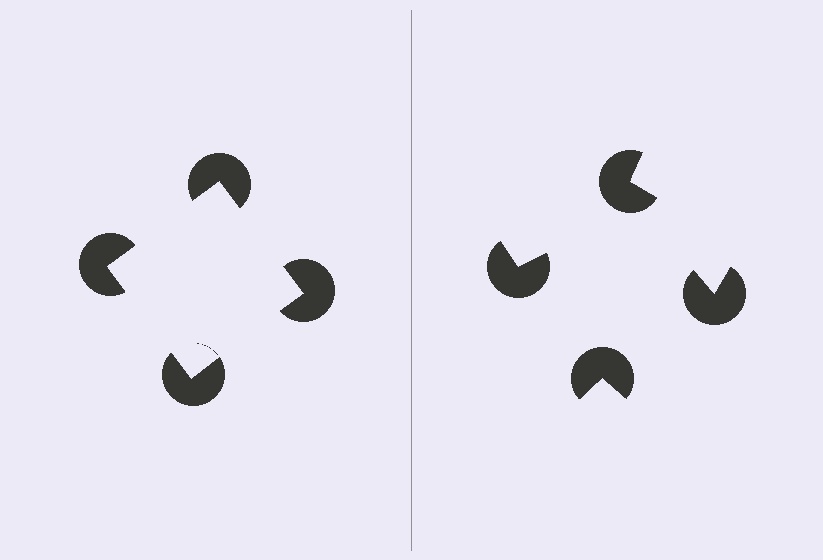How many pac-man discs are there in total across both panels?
8 — 4 on each side.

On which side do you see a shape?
An illusory square appears on the left side. On the right side the wedge cuts are rotated, so no coherent shape forms.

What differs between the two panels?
The pac-man discs are positioned identically on both sides; only the wedge orientations differ. On the left they align to a square; on the right they are misaligned.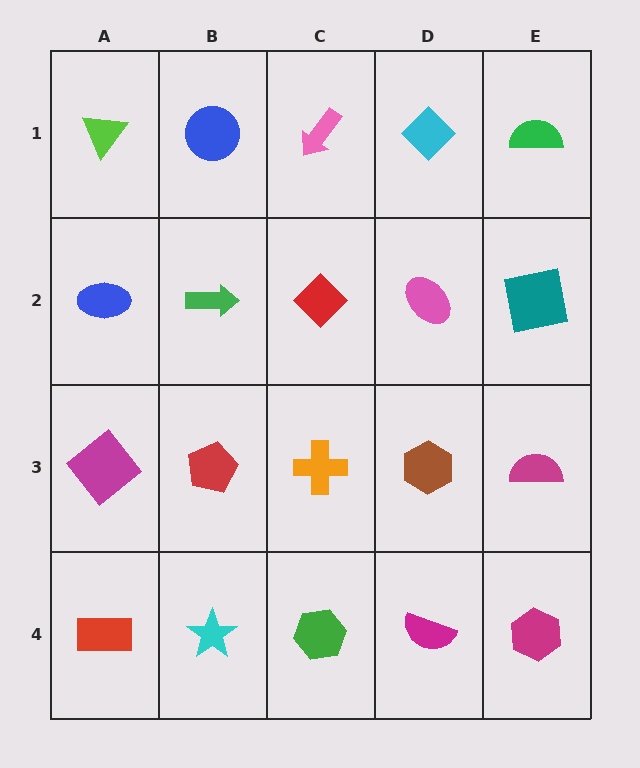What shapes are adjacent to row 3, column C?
A red diamond (row 2, column C), a green hexagon (row 4, column C), a red pentagon (row 3, column B), a brown hexagon (row 3, column D).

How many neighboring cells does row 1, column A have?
2.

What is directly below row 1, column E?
A teal square.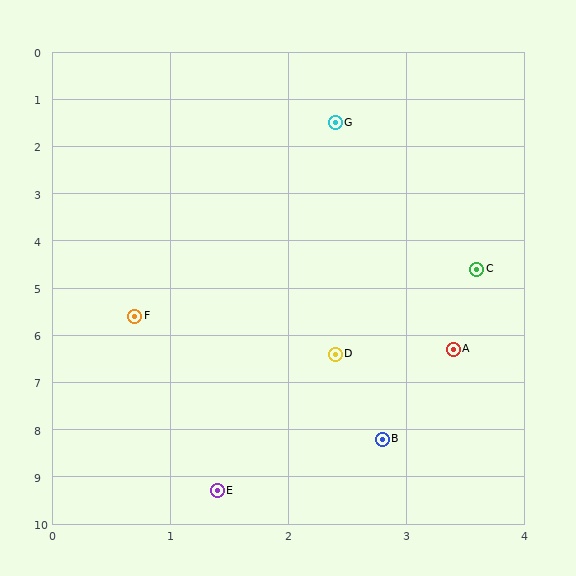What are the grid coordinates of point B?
Point B is at approximately (2.8, 8.2).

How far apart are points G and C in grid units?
Points G and C are about 3.3 grid units apart.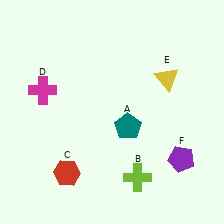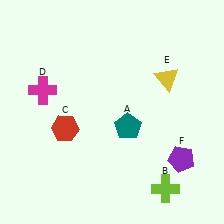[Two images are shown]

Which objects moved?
The objects that moved are: the lime cross (B), the red hexagon (C).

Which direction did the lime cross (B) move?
The lime cross (B) moved right.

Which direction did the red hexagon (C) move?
The red hexagon (C) moved up.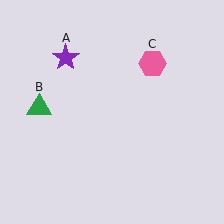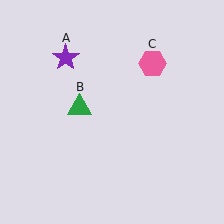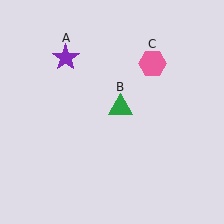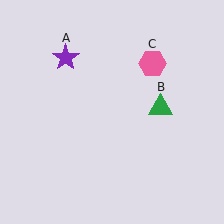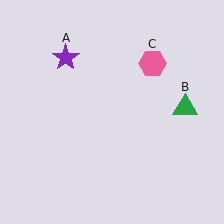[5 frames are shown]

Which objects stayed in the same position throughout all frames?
Purple star (object A) and pink hexagon (object C) remained stationary.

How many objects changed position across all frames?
1 object changed position: green triangle (object B).